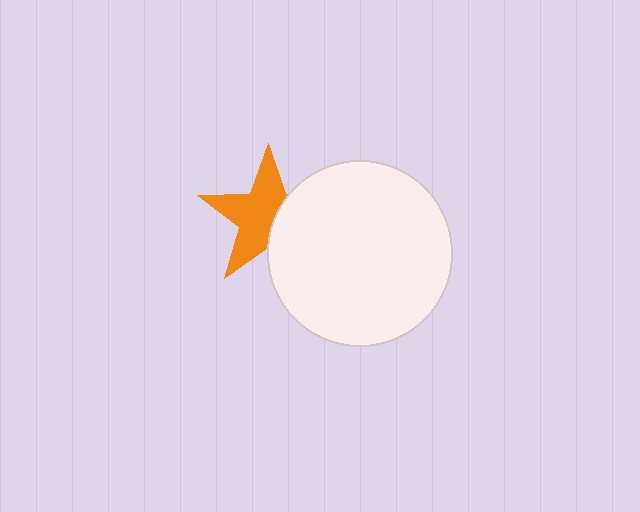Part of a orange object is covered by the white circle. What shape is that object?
It is a star.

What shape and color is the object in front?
The object in front is a white circle.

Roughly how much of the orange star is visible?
About half of it is visible (roughly 62%).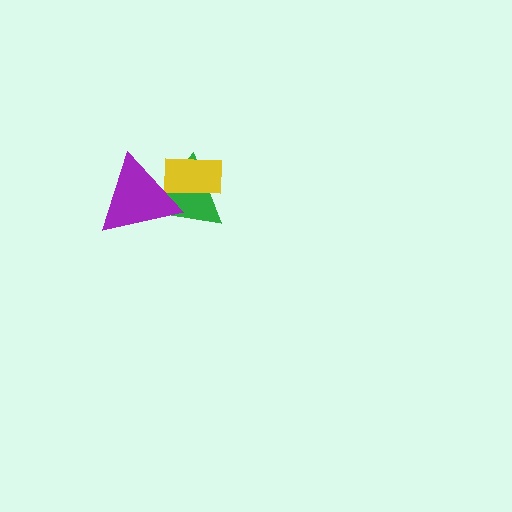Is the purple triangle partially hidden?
No, no other shape covers it.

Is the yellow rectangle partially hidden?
Yes, it is partially covered by another shape.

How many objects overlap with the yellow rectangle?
2 objects overlap with the yellow rectangle.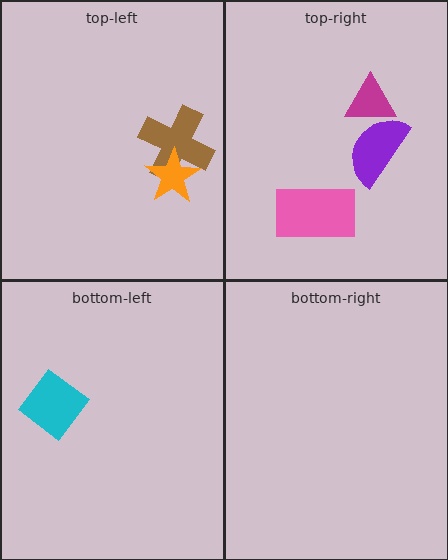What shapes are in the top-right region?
The purple semicircle, the pink rectangle, the magenta triangle.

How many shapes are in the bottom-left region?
1.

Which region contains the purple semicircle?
The top-right region.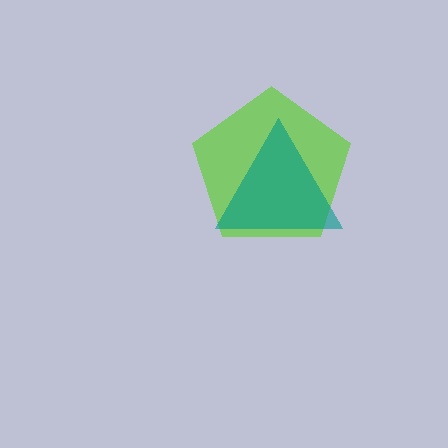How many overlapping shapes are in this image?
There are 2 overlapping shapes in the image.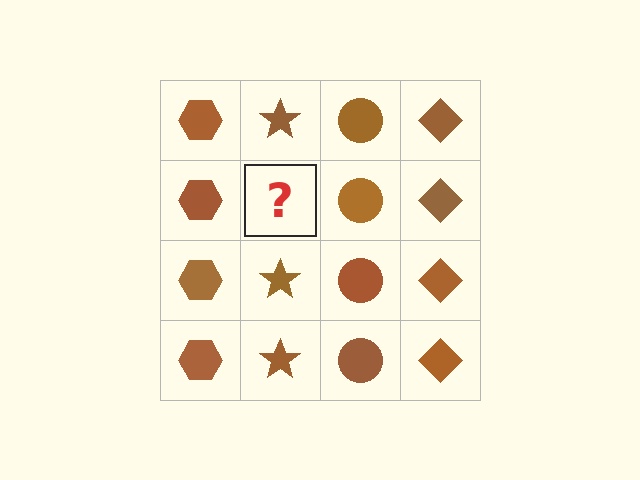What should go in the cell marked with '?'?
The missing cell should contain a brown star.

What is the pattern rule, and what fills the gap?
The rule is that each column has a consistent shape. The gap should be filled with a brown star.